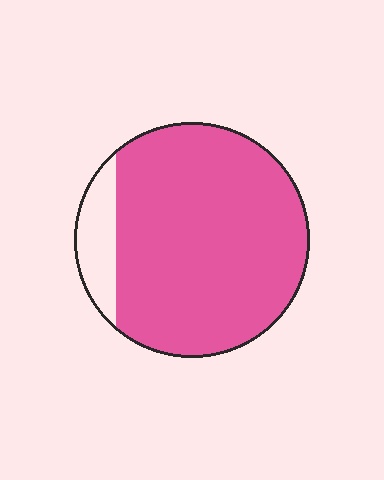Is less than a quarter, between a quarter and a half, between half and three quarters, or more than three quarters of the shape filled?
More than three quarters.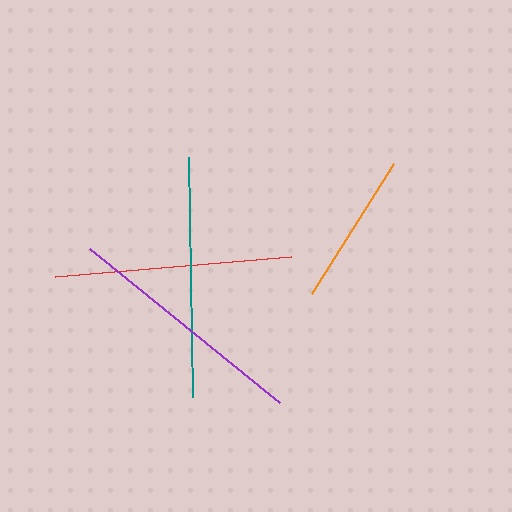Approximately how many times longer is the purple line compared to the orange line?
The purple line is approximately 1.6 times the length of the orange line.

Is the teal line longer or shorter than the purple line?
The purple line is longer than the teal line.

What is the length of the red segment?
The red segment is approximately 237 pixels long.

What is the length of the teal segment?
The teal segment is approximately 240 pixels long.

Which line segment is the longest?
The purple line is the longest at approximately 245 pixels.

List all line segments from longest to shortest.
From longest to shortest: purple, teal, red, orange.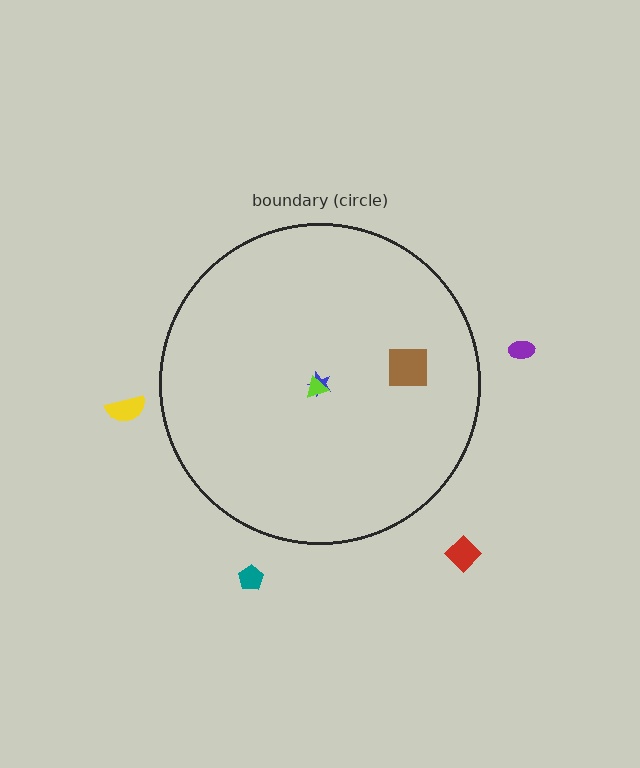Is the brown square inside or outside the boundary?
Inside.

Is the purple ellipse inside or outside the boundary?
Outside.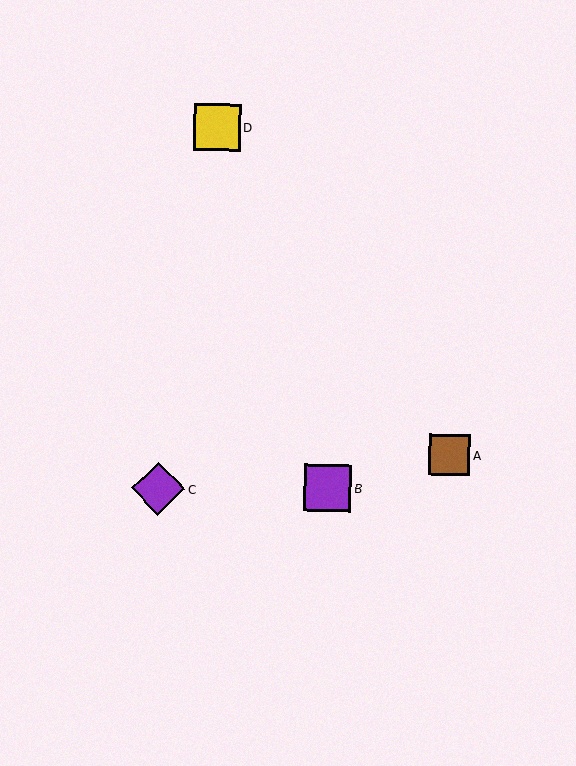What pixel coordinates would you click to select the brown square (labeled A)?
Click at (449, 455) to select the brown square A.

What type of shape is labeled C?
Shape C is a purple diamond.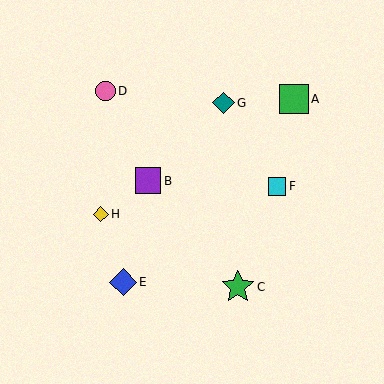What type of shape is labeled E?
Shape E is a blue diamond.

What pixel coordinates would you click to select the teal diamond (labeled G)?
Click at (224, 103) to select the teal diamond G.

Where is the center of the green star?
The center of the green star is at (238, 287).